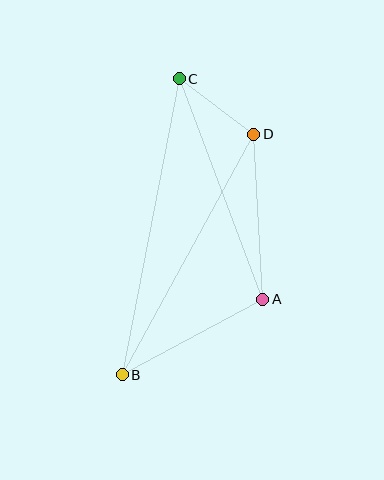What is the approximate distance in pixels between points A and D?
The distance between A and D is approximately 165 pixels.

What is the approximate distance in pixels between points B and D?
The distance between B and D is approximately 274 pixels.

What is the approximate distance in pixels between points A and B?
The distance between A and B is approximately 160 pixels.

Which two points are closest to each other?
Points C and D are closest to each other.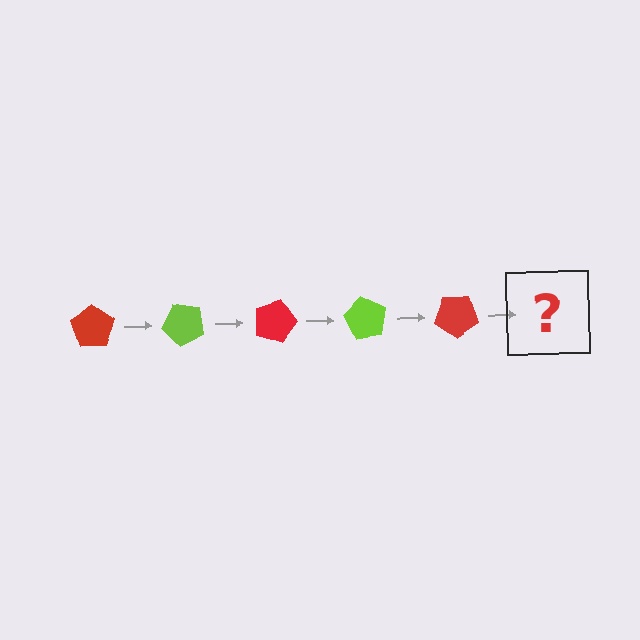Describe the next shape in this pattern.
It should be a lime pentagon, rotated 225 degrees from the start.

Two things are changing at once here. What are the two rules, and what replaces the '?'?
The two rules are that it rotates 45 degrees each step and the color cycles through red and lime. The '?' should be a lime pentagon, rotated 225 degrees from the start.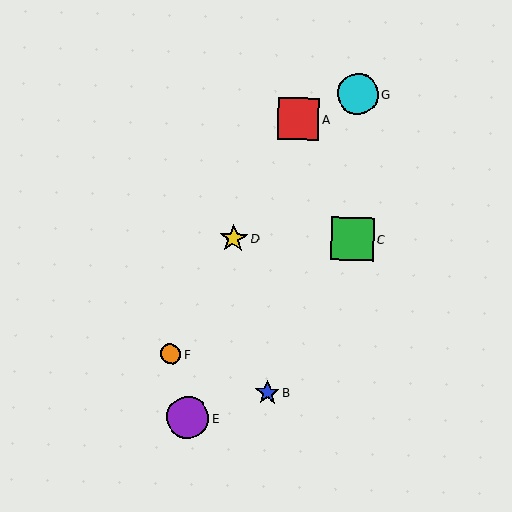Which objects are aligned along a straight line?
Objects A, D, F are aligned along a straight line.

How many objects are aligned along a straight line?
3 objects (A, D, F) are aligned along a straight line.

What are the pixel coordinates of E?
Object E is at (188, 418).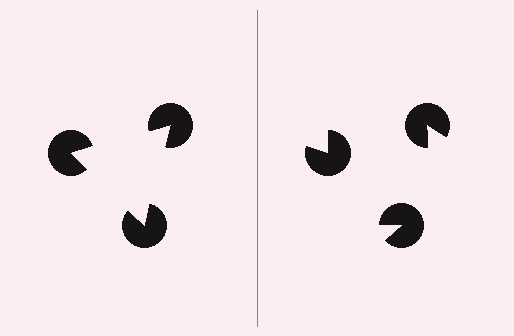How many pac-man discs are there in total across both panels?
6 — 3 on each side.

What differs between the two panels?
The pac-man discs are positioned identically on both sides; only the wedge orientations differ. On the left they align to a triangle; on the right they are misaligned.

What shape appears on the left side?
An illusory triangle.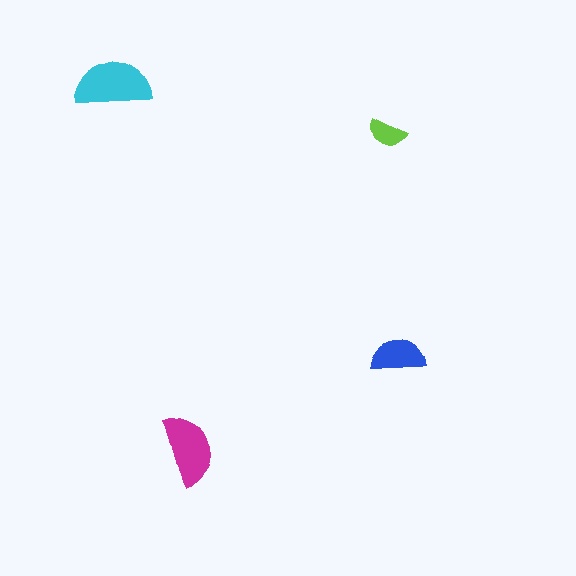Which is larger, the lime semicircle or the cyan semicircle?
The cyan one.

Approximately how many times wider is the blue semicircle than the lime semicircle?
About 1.5 times wider.